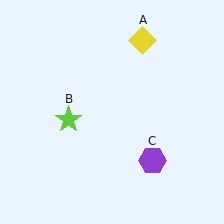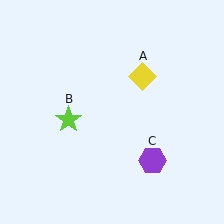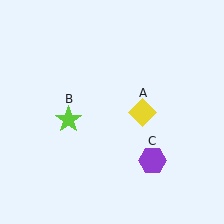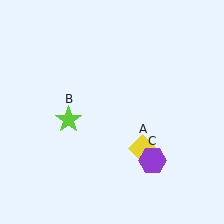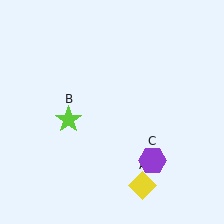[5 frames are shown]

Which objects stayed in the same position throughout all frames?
Lime star (object B) and purple hexagon (object C) remained stationary.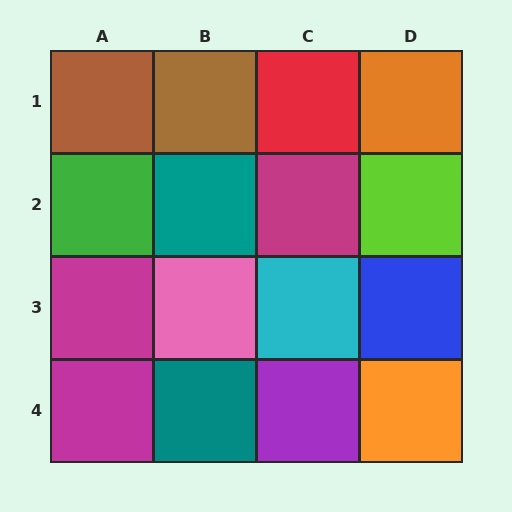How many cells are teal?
2 cells are teal.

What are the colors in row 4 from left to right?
Magenta, teal, purple, orange.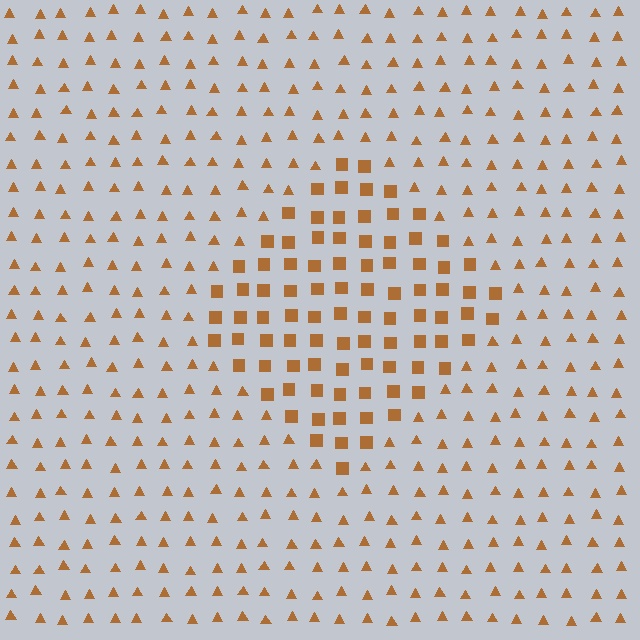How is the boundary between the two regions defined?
The boundary is defined by a change in element shape: squares inside vs. triangles outside. All elements share the same color and spacing.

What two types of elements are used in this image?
The image uses squares inside the diamond region and triangles outside it.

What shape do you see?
I see a diamond.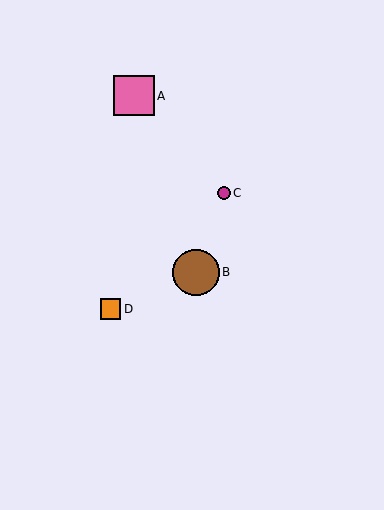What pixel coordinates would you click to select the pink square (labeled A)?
Click at (134, 96) to select the pink square A.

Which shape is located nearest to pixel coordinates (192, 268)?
The brown circle (labeled B) at (196, 273) is nearest to that location.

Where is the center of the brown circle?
The center of the brown circle is at (196, 273).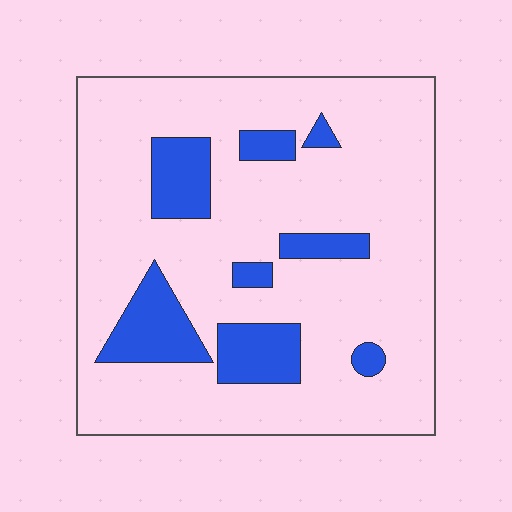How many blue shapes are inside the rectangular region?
8.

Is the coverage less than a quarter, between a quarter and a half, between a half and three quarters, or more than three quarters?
Less than a quarter.